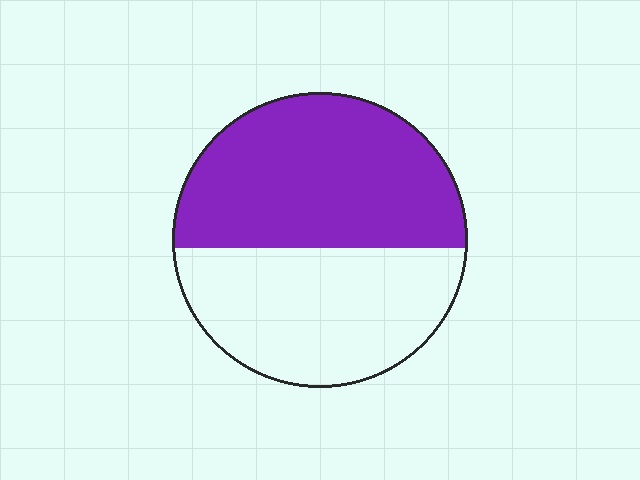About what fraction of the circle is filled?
About one half (1/2).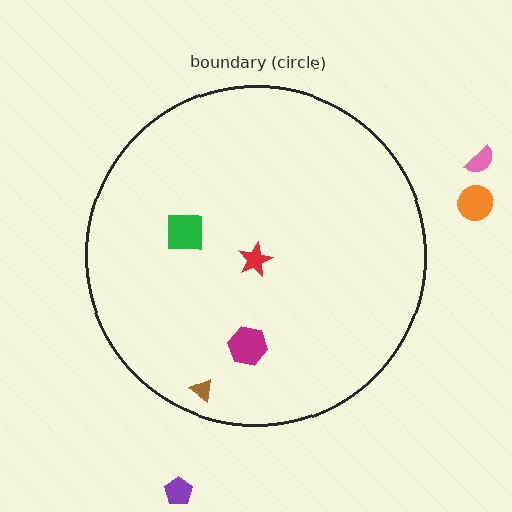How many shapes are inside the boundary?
4 inside, 3 outside.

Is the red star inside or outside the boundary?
Inside.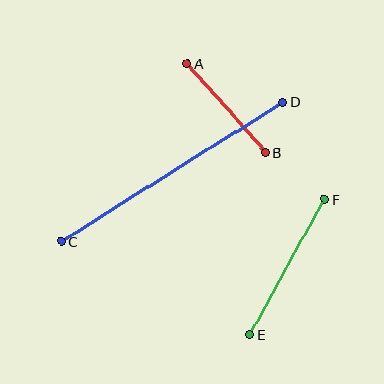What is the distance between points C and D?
The distance is approximately 261 pixels.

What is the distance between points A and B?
The distance is approximately 119 pixels.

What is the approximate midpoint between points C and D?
The midpoint is at approximately (172, 172) pixels.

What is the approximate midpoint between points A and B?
The midpoint is at approximately (226, 108) pixels.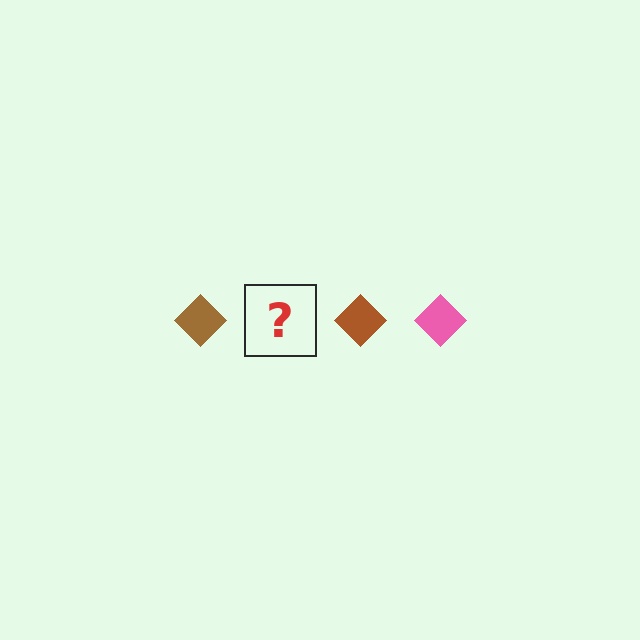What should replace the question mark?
The question mark should be replaced with a pink diamond.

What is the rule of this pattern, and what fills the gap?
The rule is that the pattern cycles through brown, pink diamonds. The gap should be filled with a pink diamond.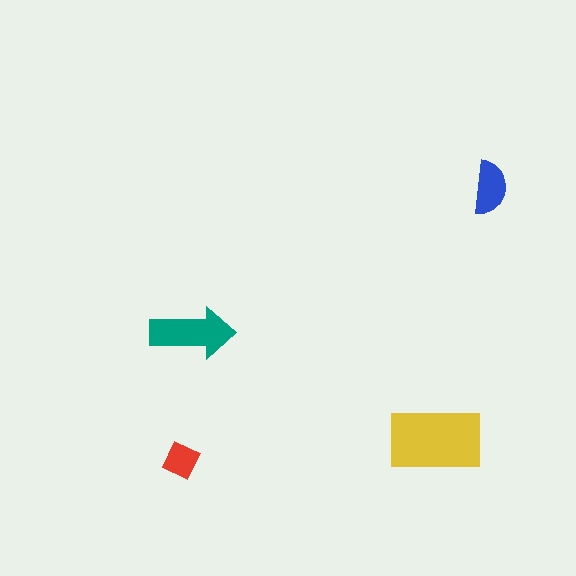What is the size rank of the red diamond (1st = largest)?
4th.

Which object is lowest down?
The red diamond is bottommost.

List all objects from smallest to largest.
The red diamond, the blue semicircle, the teal arrow, the yellow rectangle.